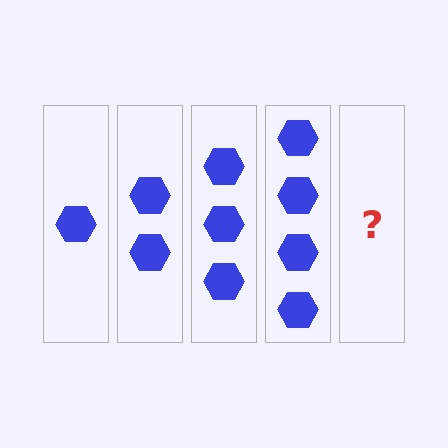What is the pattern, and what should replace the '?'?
The pattern is that each step adds one more hexagon. The '?' should be 5 hexagons.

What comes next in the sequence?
The next element should be 5 hexagons.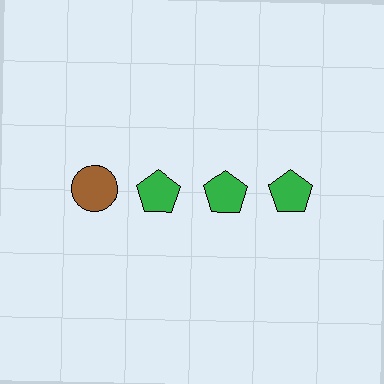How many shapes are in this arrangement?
There are 4 shapes arranged in a grid pattern.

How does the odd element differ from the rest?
It differs in both color (brown instead of green) and shape (circle instead of pentagon).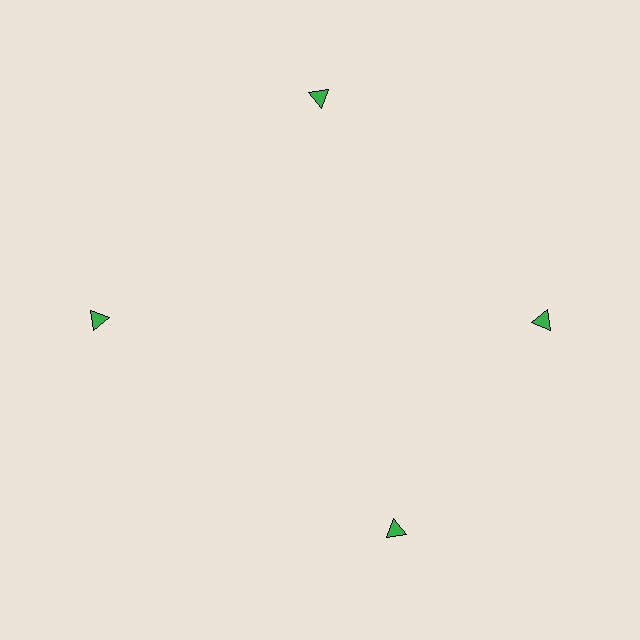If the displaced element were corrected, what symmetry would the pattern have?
It would have 4-fold rotational symmetry — the pattern would map onto itself every 90 degrees.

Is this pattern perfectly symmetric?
No. The 4 green triangles are arranged in a ring, but one element near the 6 o'clock position is rotated out of alignment along the ring, breaking the 4-fold rotational symmetry.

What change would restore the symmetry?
The symmetry would be restored by rotating it back into even spacing with its neighbors so that all 4 triangles sit at equal angles and equal distance from the center.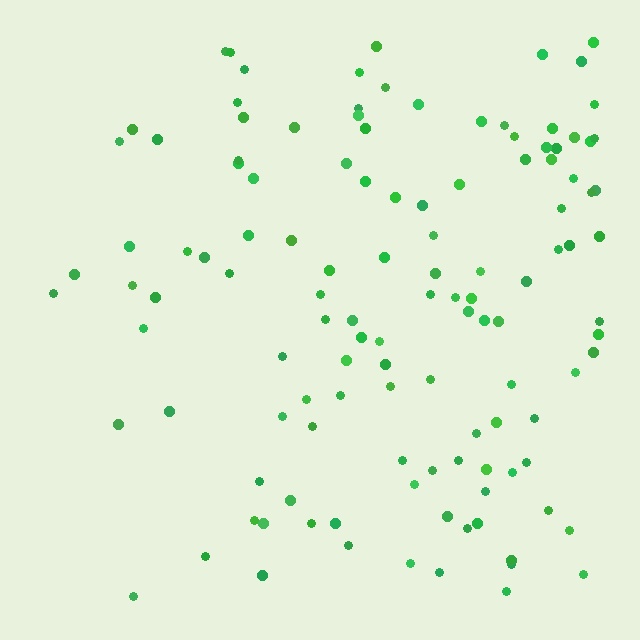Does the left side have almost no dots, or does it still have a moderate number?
Still a moderate number, just noticeably fewer than the right.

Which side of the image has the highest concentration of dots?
The right.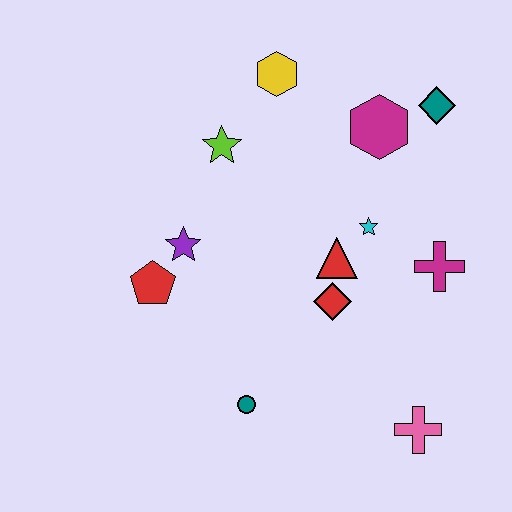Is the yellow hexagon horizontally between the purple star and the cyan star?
Yes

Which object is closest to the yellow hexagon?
The lime star is closest to the yellow hexagon.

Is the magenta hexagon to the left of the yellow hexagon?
No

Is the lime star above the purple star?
Yes